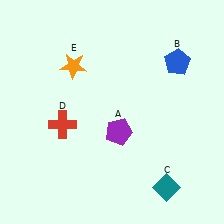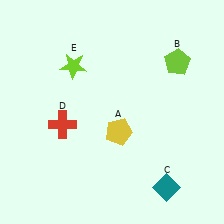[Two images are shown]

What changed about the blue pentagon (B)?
In Image 1, B is blue. In Image 2, it changed to lime.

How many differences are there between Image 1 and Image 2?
There are 3 differences between the two images.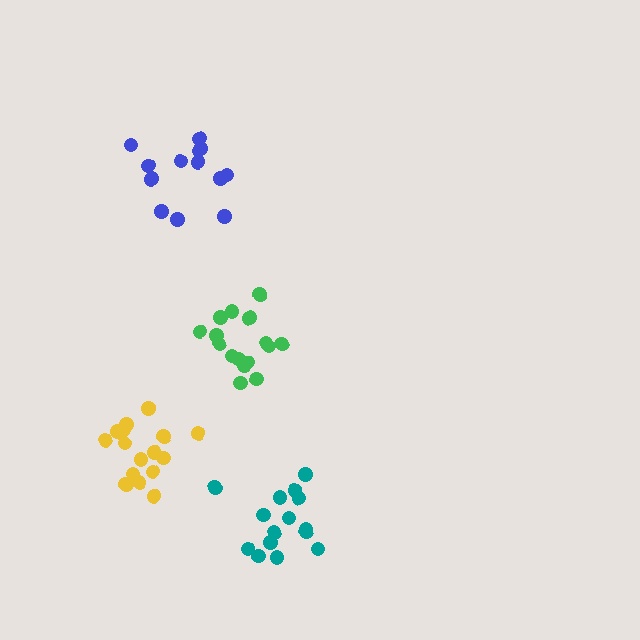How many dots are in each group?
Group 1: 15 dots, Group 2: 17 dots, Group 3: 13 dots, Group 4: 16 dots (61 total).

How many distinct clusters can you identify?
There are 4 distinct clusters.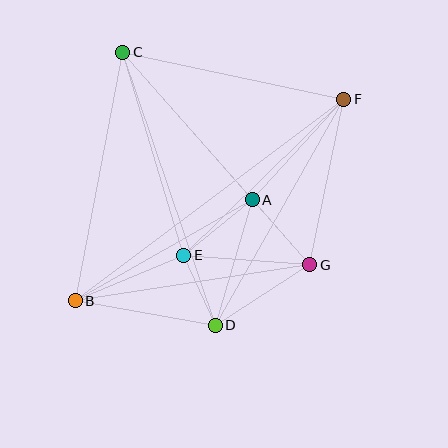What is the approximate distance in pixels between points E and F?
The distance between E and F is approximately 223 pixels.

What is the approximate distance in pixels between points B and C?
The distance between B and C is approximately 253 pixels.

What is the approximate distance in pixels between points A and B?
The distance between A and B is approximately 204 pixels.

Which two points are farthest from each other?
Points B and F are farthest from each other.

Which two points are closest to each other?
Points D and E are closest to each other.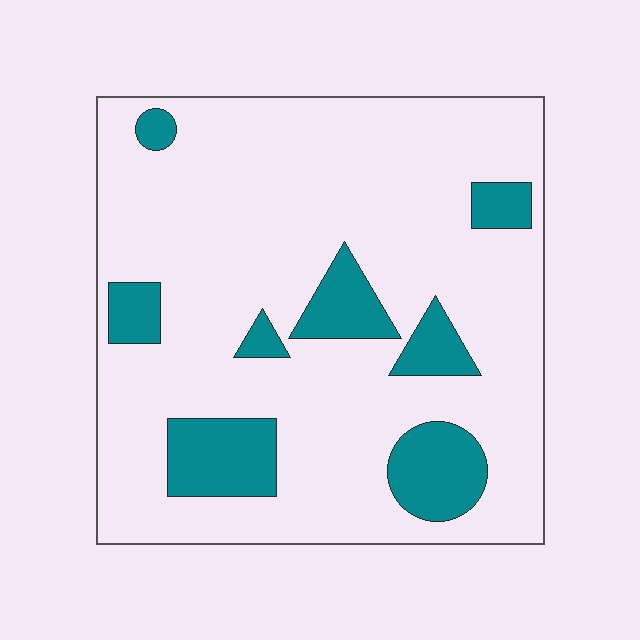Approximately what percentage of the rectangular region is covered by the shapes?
Approximately 15%.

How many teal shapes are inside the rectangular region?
8.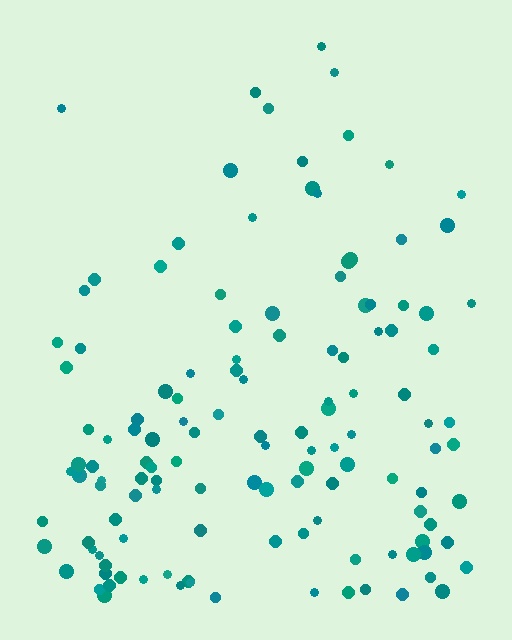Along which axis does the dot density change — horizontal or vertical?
Vertical.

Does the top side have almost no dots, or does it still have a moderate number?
Still a moderate number, just noticeably fewer than the bottom.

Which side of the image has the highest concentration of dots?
The bottom.